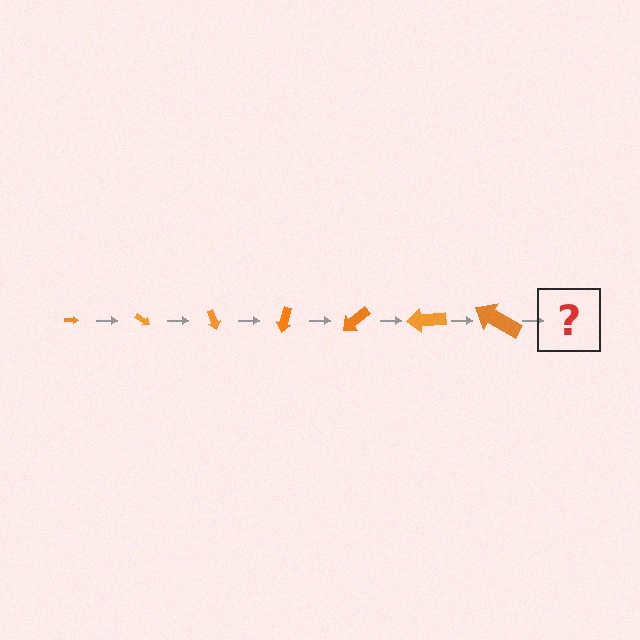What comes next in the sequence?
The next element should be an arrow, larger than the previous one and rotated 245 degrees from the start.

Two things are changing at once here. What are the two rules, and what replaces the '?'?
The two rules are that the arrow grows larger each step and it rotates 35 degrees each step. The '?' should be an arrow, larger than the previous one and rotated 245 degrees from the start.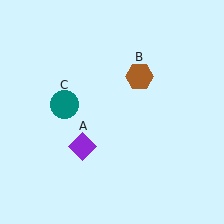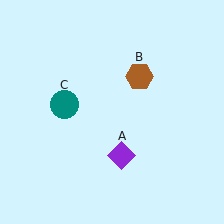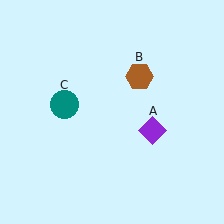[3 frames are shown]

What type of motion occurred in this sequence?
The purple diamond (object A) rotated counterclockwise around the center of the scene.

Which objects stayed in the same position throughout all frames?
Brown hexagon (object B) and teal circle (object C) remained stationary.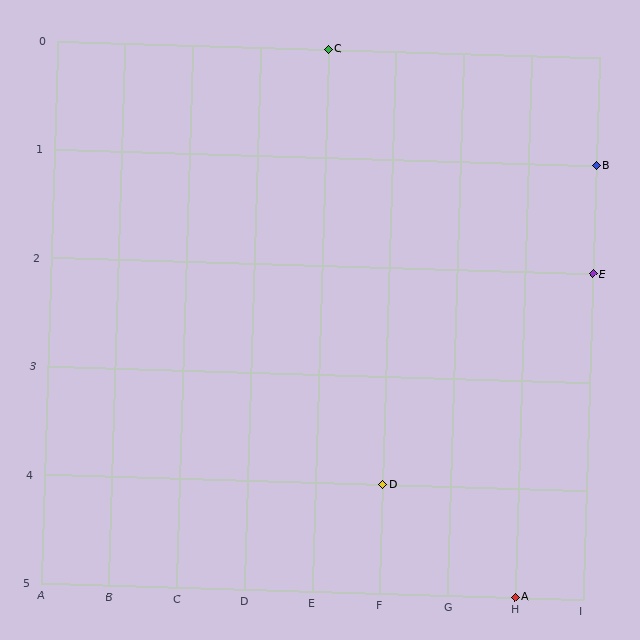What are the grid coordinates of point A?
Point A is at grid coordinates (H, 5).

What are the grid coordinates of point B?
Point B is at grid coordinates (I, 1).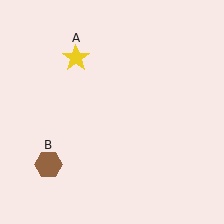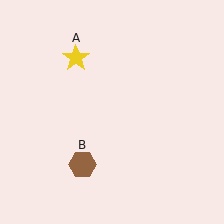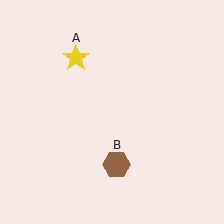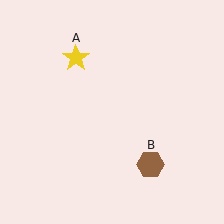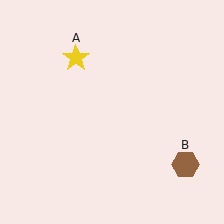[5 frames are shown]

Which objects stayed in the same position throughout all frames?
Yellow star (object A) remained stationary.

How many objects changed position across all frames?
1 object changed position: brown hexagon (object B).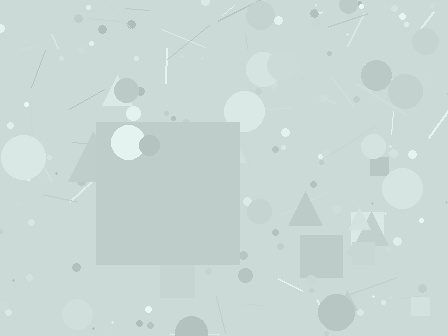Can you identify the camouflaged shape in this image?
The camouflaged shape is a square.